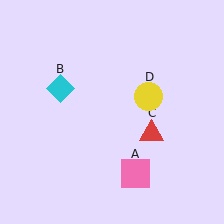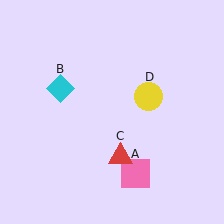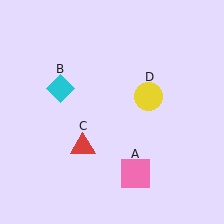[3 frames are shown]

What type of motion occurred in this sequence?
The red triangle (object C) rotated clockwise around the center of the scene.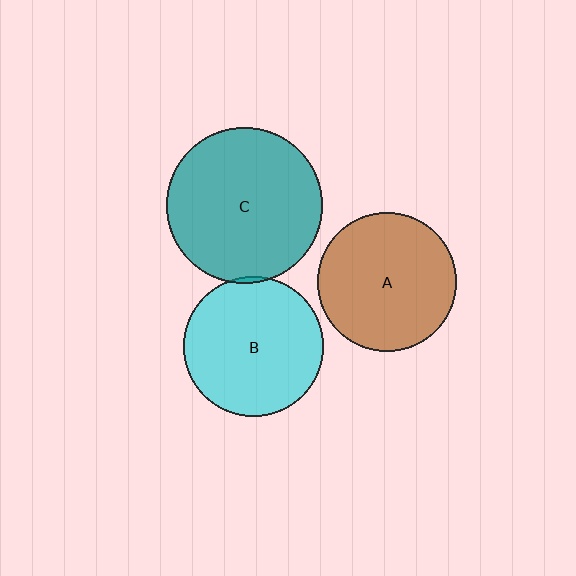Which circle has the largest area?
Circle C (teal).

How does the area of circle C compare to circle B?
Approximately 1.2 times.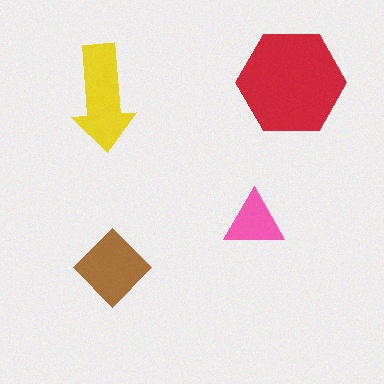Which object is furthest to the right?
The red hexagon is rightmost.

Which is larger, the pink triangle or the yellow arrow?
The yellow arrow.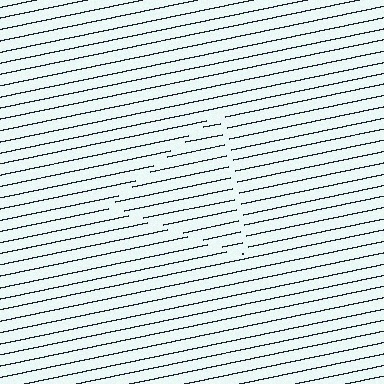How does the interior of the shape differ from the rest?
The interior of the shape contains the same grating, shifted by half a period — the contour is defined by the phase discontinuity where line-ends from the inner and outer gratings abut.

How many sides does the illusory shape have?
3 sides — the line-ends trace a triangle.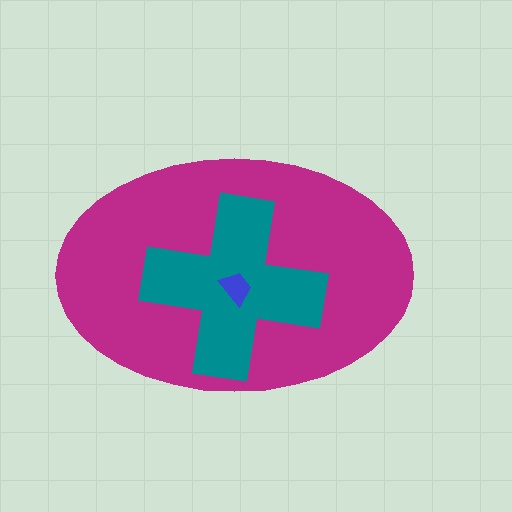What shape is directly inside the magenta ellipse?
The teal cross.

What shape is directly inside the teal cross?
The blue trapezoid.